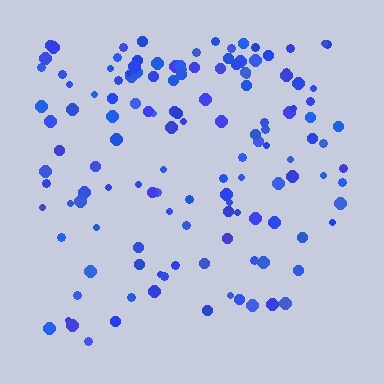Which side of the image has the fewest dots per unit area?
The bottom.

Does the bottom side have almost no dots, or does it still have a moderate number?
Still a moderate number, just noticeably fewer than the top.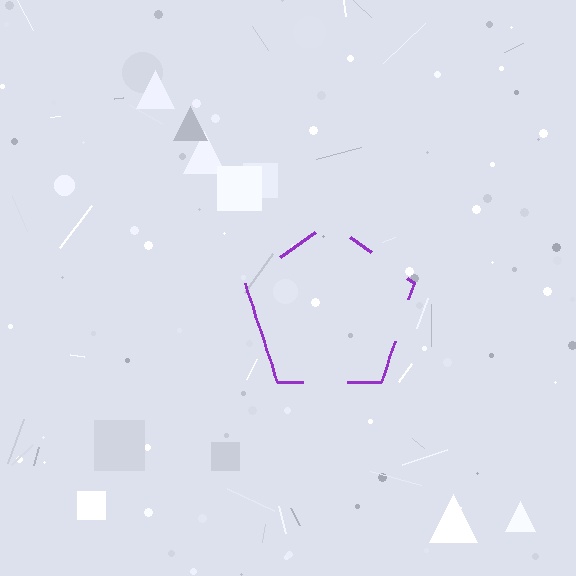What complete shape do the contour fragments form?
The contour fragments form a pentagon.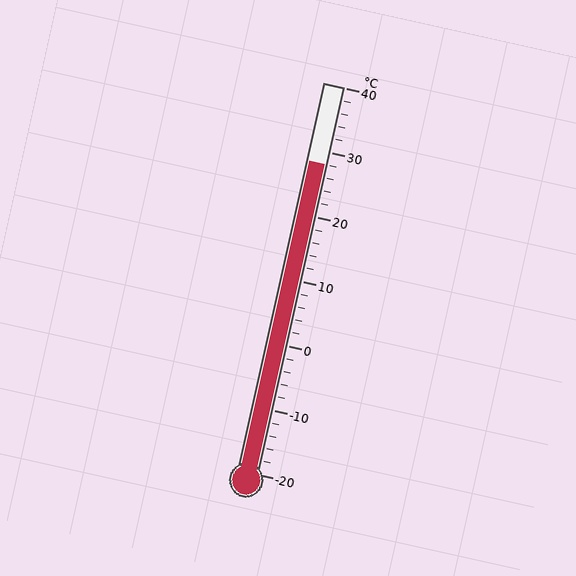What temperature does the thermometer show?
The thermometer shows approximately 28°C.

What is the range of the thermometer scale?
The thermometer scale ranges from -20°C to 40°C.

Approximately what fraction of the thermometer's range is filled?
The thermometer is filled to approximately 80% of its range.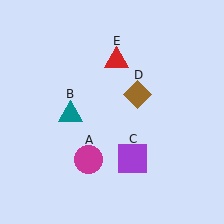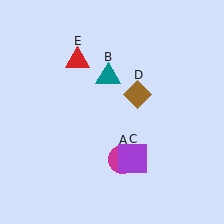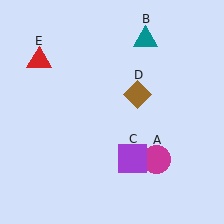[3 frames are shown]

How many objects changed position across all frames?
3 objects changed position: magenta circle (object A), teal triangle (object B), red triangle (object E).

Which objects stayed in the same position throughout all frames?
Purple square (object C) and brown diamond (object D) remained stationary.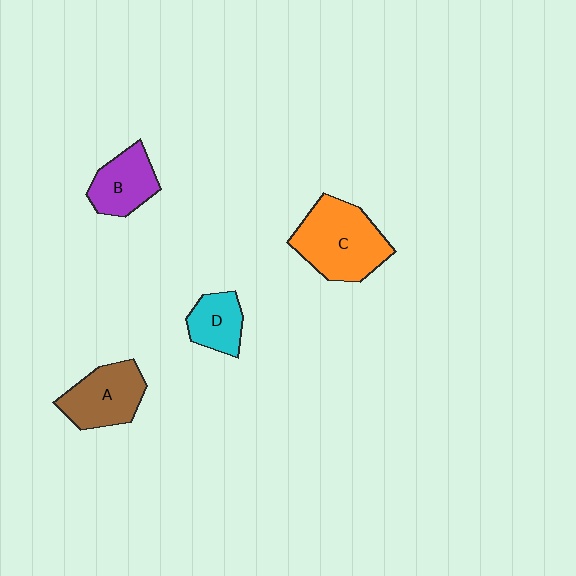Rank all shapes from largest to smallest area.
From largest to smallest: C (orange), A (brown), B (purple), D (cyan).